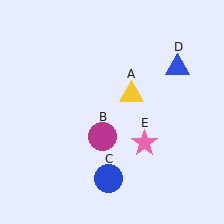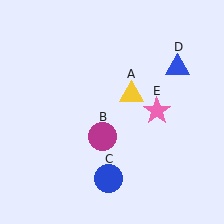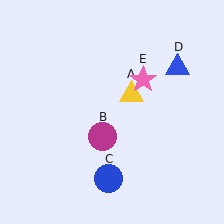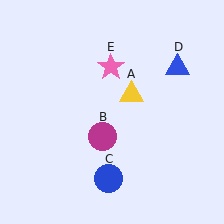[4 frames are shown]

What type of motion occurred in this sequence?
The pink star (object E) rotated counterclockwise around the center of the scene.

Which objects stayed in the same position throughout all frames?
Yellow triangle (object A) and magenta circle (object B) and blue circle (object C) and blue triangle (object D) remained stationary.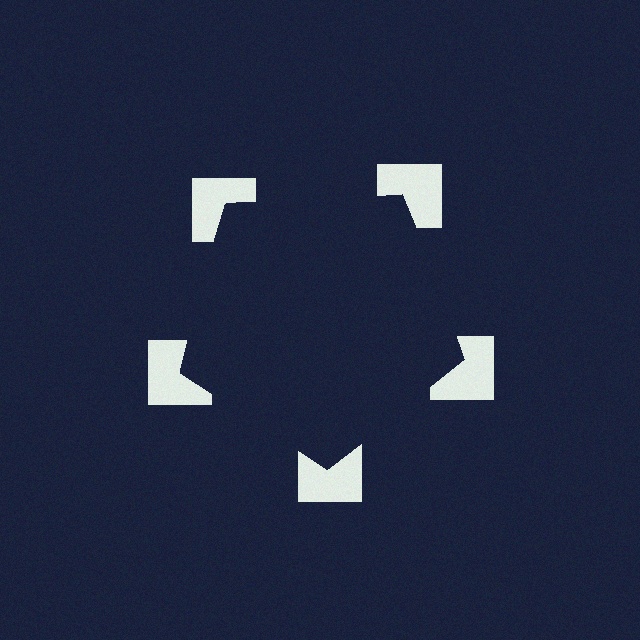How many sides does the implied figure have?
5 sides.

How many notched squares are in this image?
There are 5 — one at each vertex of the illusory pentagon.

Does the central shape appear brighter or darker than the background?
It typically appears slightly darker than the background, even though no actual brightness change is drawn.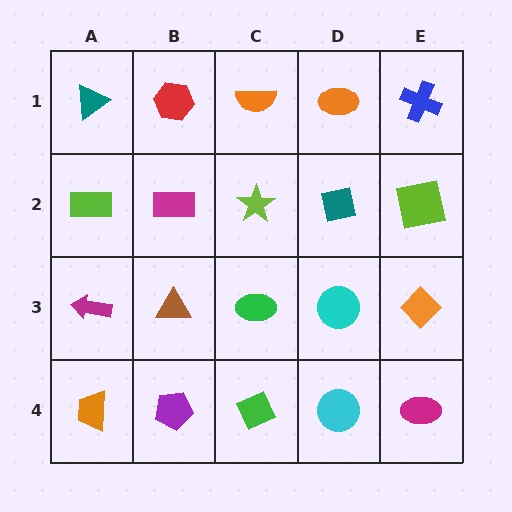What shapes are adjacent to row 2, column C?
An orange semicircle (row 1, column C), a green ellipse (row 3, column C), a magenta rectangle (row 2, column B), a teal square (row 2, column D).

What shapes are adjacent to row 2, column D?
An orange ellipse (row 1, column D), a cyan circle (row 3, column D), a lime star (row 2, column C), a lime square (row 2, column E).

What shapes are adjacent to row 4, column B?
A brown triangle (row 3, column B), an orange trapezoid (row 4, column A), a green diamond (row 4, column C).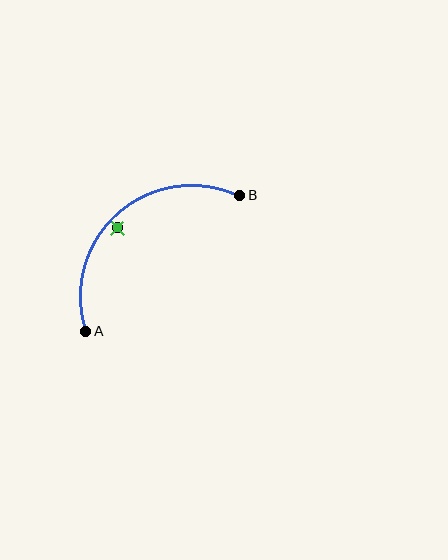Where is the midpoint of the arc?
The arc midpoint is the point on the curve farthest from the straight line joining A and B. It sits above and to the left of that line.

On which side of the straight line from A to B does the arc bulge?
The arc bulges above and to the left of the straight line connecting A and B.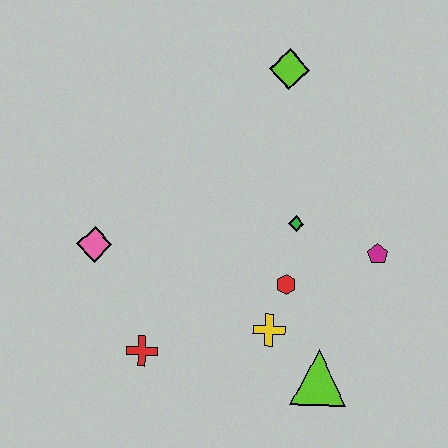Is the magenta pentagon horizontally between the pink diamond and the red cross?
No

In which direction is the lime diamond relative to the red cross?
The lime diamond is above the red cross.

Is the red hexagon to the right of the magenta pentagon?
No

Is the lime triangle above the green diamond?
No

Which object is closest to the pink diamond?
The red cross is closest to the pink diamond.